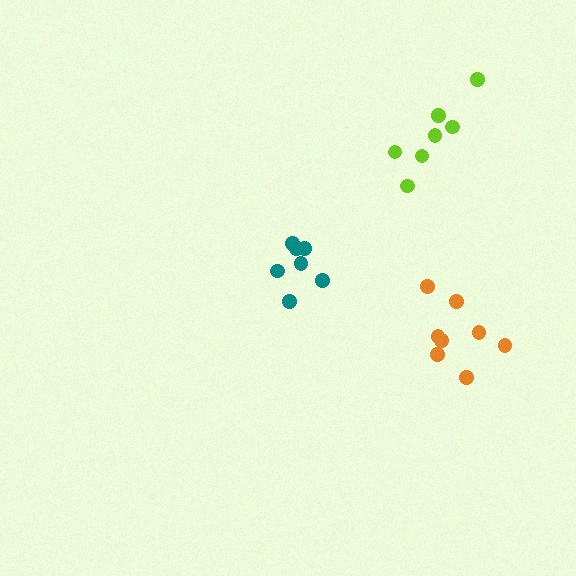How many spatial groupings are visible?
There are 3 spatial groupings.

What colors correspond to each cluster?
The clusters are colored: teal, orange, lime.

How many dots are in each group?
Group 1: 7 dots, Group 2: 8 dots, Group 3: 7 dots (22 total).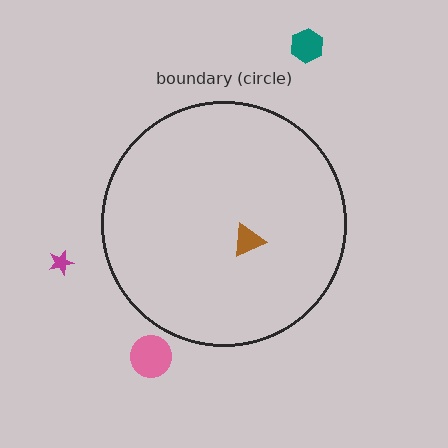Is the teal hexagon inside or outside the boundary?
Outside.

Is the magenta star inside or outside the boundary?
Outside.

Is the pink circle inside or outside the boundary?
Outside.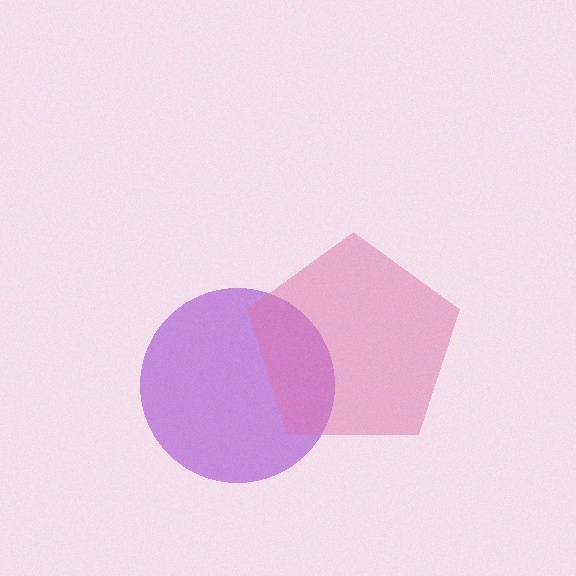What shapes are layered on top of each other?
The layered shapes are: a purple circle, a pink pentagon.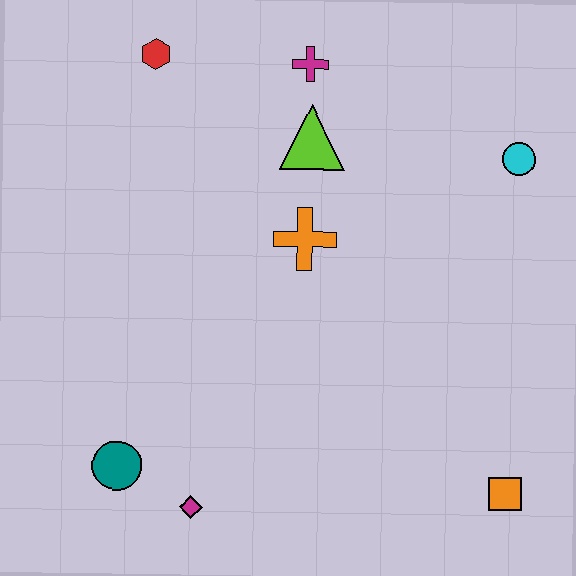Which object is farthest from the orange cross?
The orange square is farthest from the orange cross.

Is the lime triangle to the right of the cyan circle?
No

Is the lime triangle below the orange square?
No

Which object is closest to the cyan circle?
The lime triangle is closest to the cyan circle.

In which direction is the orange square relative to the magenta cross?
The orange square is below the magenta cross.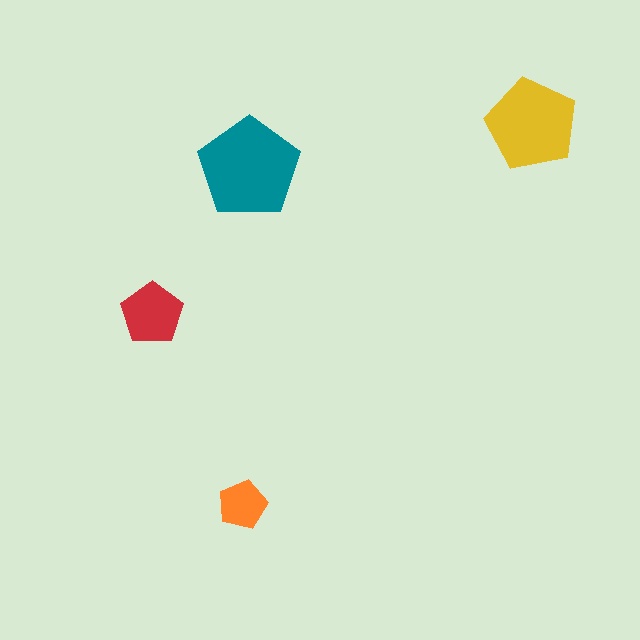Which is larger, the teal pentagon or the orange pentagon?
The teal one.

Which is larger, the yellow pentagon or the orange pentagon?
The yellow one.